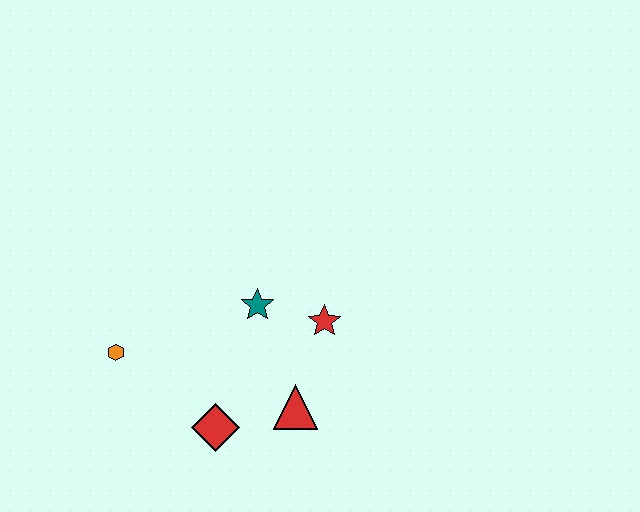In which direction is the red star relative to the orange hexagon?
The red star is to the right of the orange hexagon.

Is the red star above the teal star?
No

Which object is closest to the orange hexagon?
The red diamond is closest to the orange hexagon.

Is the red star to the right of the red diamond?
Yes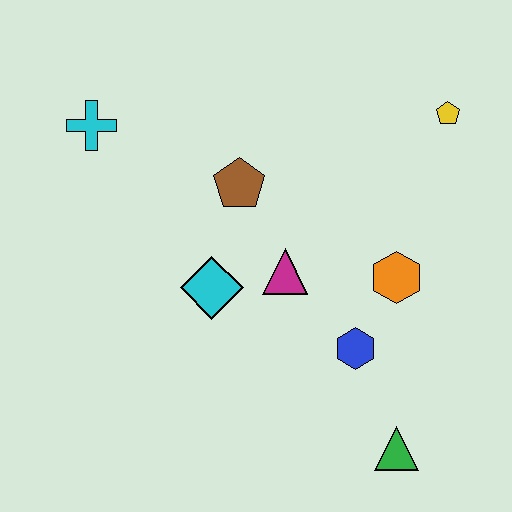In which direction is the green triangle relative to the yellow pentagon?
The green triangle is below the yellow pentagon.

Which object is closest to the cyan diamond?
The magenta triangle is closest to the cyan diamond.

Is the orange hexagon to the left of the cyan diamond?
No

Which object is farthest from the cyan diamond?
The yellow pentagon is farthest from the cyan diamond.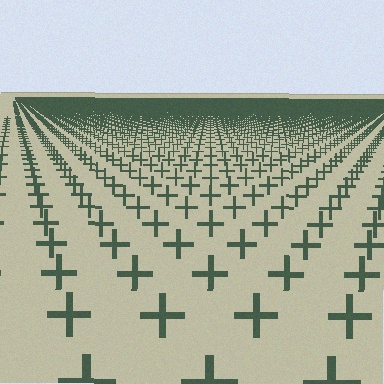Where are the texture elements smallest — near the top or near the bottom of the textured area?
Near the top.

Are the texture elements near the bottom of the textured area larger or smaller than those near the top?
Larger. Near the bottom, elements are closer to the viewer and appear at a bigger on-screen size.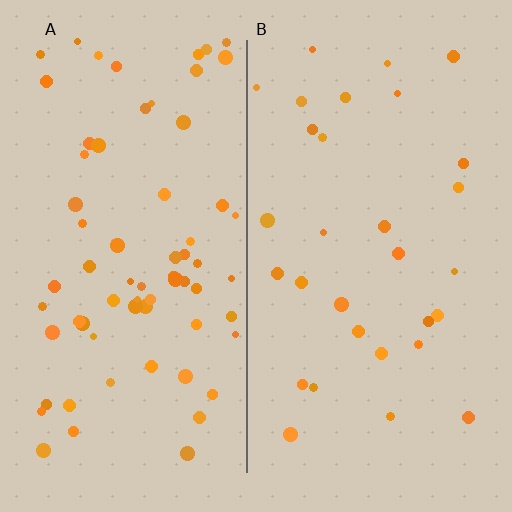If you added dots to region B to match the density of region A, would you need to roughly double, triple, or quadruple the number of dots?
Approximately double.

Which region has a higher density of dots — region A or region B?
A (the left).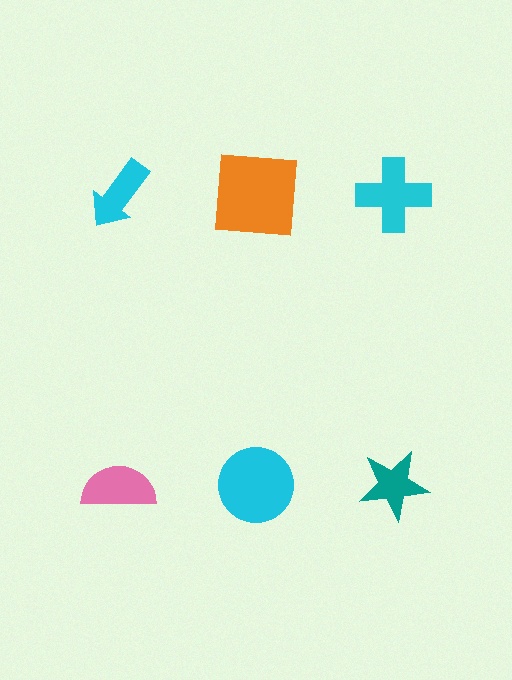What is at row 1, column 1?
A cyan arrow.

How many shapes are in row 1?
3 shapes.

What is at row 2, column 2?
A cyan circle.